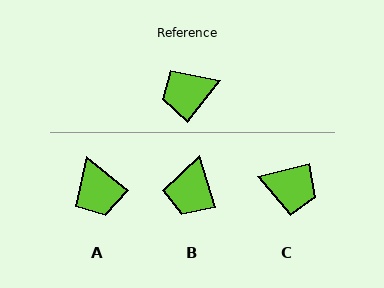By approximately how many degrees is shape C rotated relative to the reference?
Approximately 141 degrees counter-clockwise.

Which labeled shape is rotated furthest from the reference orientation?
C, about 141 degrees away.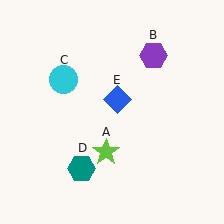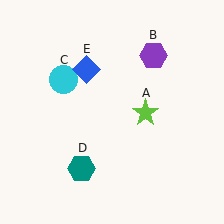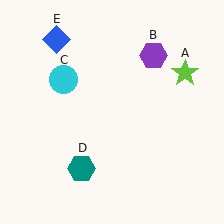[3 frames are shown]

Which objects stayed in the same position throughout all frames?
Purple hexagon (object B) and cyan circle (object C) and teal hexagon (object D) remained stationary.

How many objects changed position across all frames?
2 objects changed position: lime star (object A), blue diamond (object E).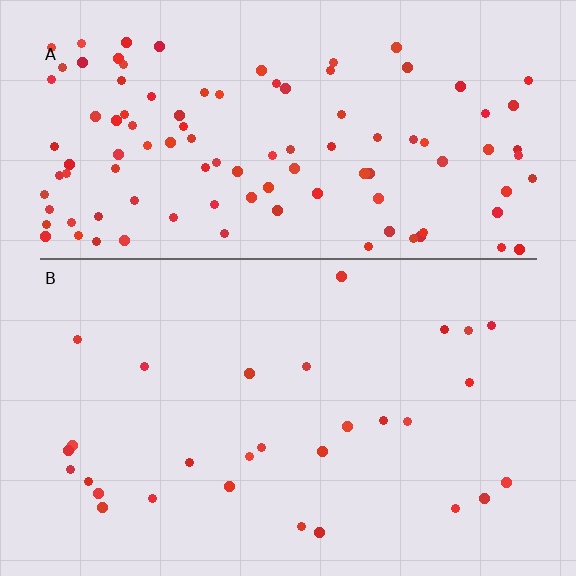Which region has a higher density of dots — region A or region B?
A (the top).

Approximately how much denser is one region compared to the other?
Approximately 3.7× — region A over region B.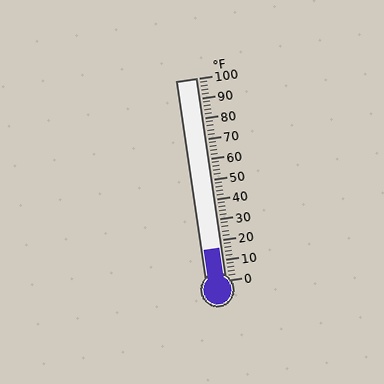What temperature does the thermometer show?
The thermometer shows approximately 16°F.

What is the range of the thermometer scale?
The thermometer scale ranges from 0°F to 100°F.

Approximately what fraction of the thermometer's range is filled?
The thermometer is filled to approximately 15% of its range.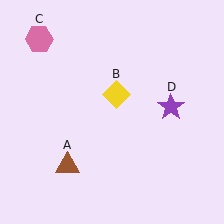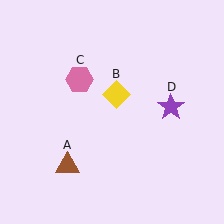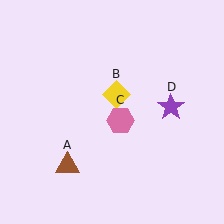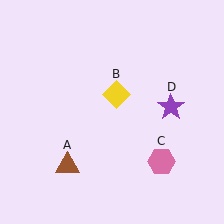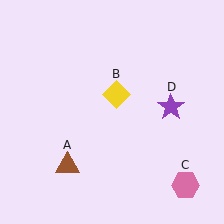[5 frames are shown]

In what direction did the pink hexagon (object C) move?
The pink hexagon (object C) moved down and to the right.